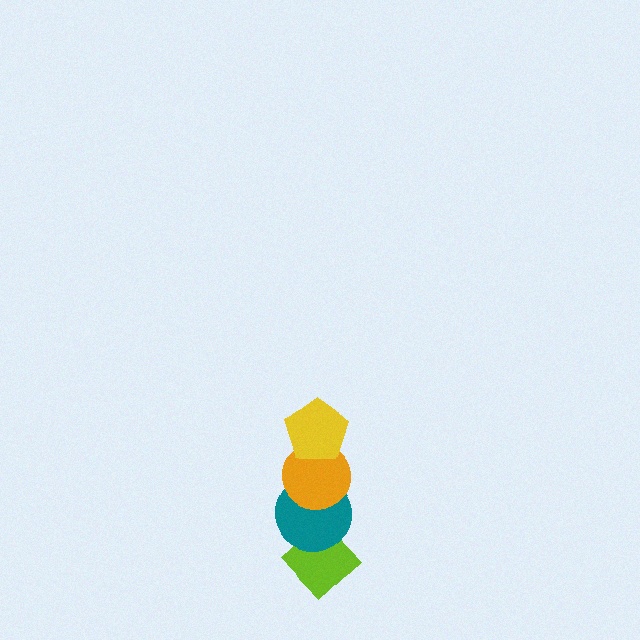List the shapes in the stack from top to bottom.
From top to bottom: the yellow pentagon, the orange circle, the teal circle, the lime diamond.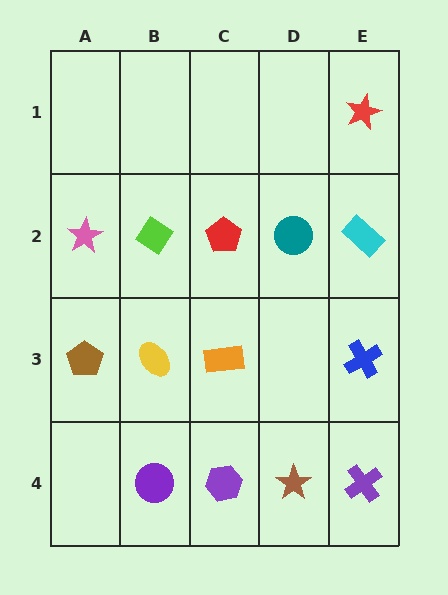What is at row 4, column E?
A purple cross.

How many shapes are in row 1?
1 shape.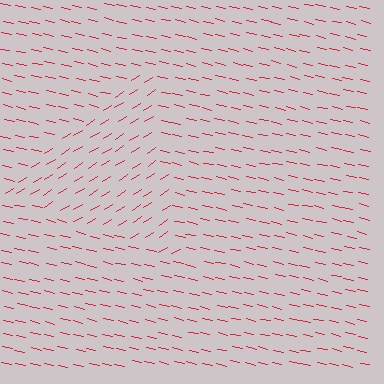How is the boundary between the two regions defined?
The boundary is defined purely by a change in line orientation (approximately 45 degrees difference). All lines are the same color and thickness.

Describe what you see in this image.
The image is filled with small red line segments. A triangle region in the image has lines oriented differently from the surrounding lines, creating a visible texture boundary.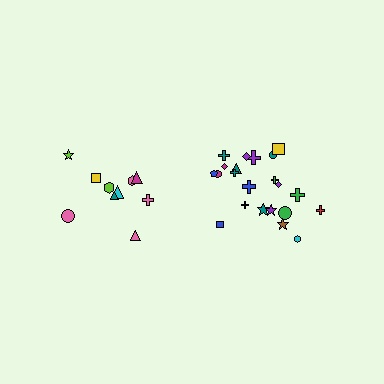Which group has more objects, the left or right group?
The right group.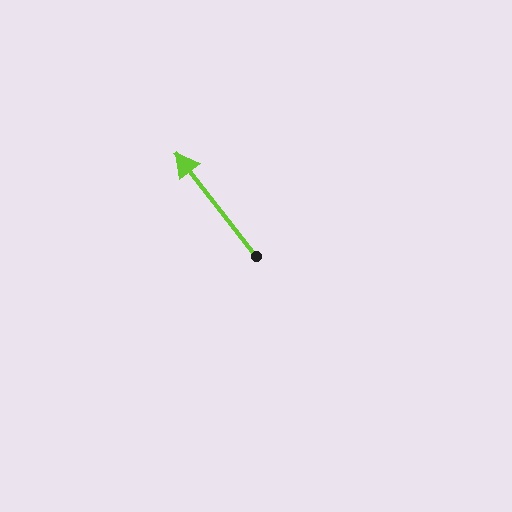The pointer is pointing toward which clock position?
Roughly 11 o'clock.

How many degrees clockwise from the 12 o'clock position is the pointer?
Approximately 322 degrees.